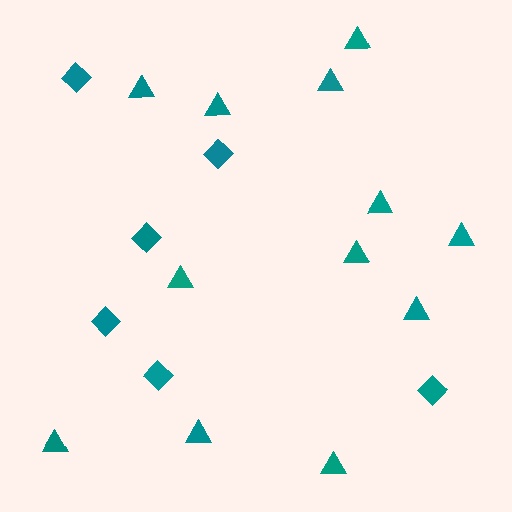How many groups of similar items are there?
There are 2 groups: one group of diamonds (6) and one group of triangles (12).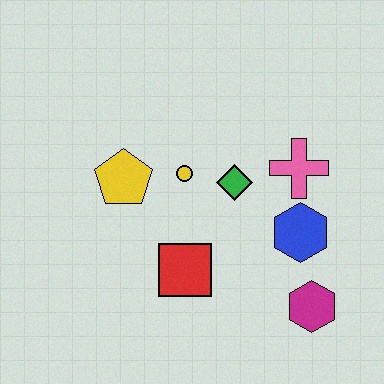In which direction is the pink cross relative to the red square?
The pink cross is to the right of the red square.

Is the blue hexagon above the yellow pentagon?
No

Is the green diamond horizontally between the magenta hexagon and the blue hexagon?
No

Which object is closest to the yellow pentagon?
The yellow circle is closest to the yellow pentagon.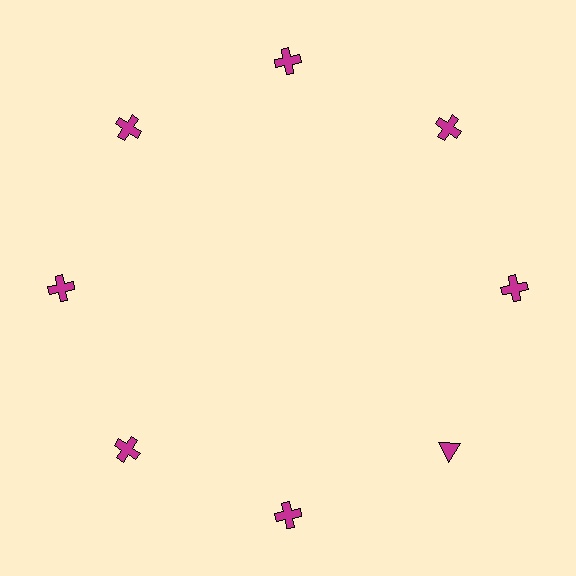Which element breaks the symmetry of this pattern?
The magenta triangle at roughly the 4 o'clock position breaks the symmetry. All other shapes are magenta crosses.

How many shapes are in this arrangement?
There are 8 shapes arranged in a ring pattern.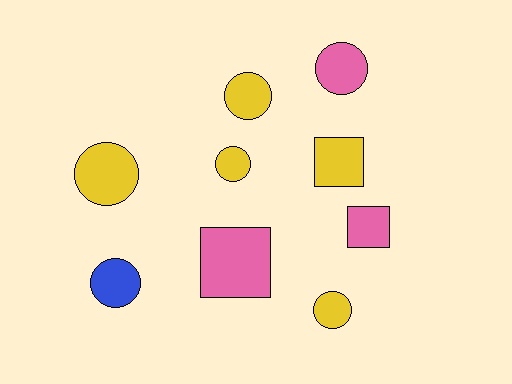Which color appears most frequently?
Yellow, with 5 objects.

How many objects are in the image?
There are 9 objects.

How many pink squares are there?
There are 2 pink squares.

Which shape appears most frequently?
Circle, with 6 objects.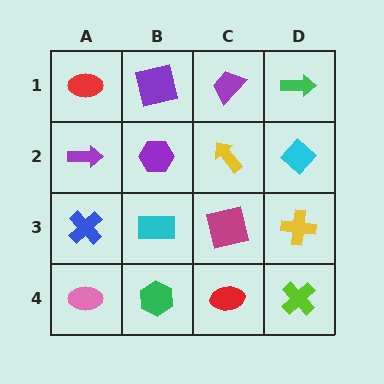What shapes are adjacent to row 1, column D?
A cyan diamond (row 2, column D), a purple trapezoid (row 1, column C).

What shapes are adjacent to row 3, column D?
A cyan diamond (row 2, column D), a lime cross (row 4, column D), a magenta square (row 3, column C).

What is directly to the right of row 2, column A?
A purple hexagon.